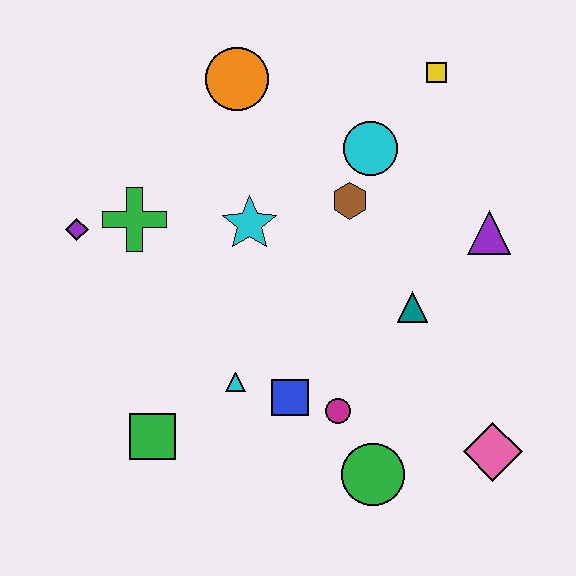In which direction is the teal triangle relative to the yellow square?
The teal triangle is below the yellow square.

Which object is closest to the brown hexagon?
The cyan circle is closest to the brown hexagon.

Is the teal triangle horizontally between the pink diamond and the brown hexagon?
Yes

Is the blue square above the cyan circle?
No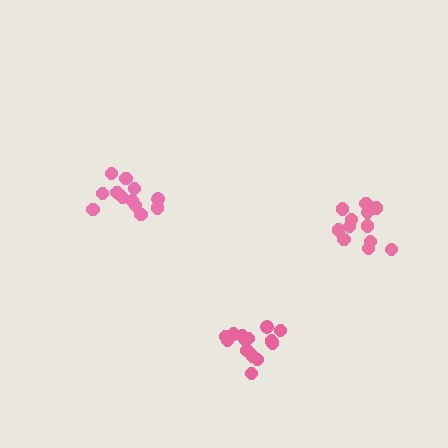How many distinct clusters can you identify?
There are 3 distinct clusters.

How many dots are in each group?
Group 1: 12 dots, Group 2: 12 dots, Group 3: 14 dots (38 total).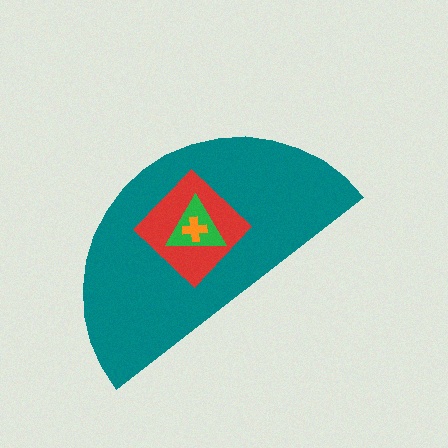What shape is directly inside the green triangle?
The orange cross.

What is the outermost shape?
The teal semicircle.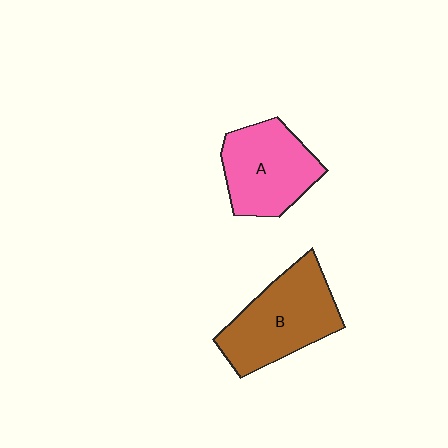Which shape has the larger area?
Shape B (brown).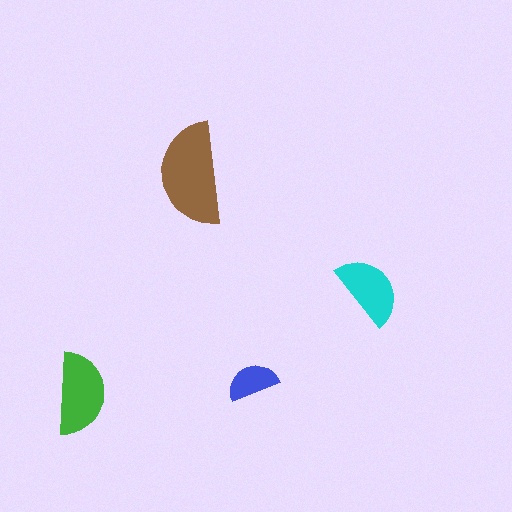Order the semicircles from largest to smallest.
the brown one, the green one, the cyan one, the blue one.